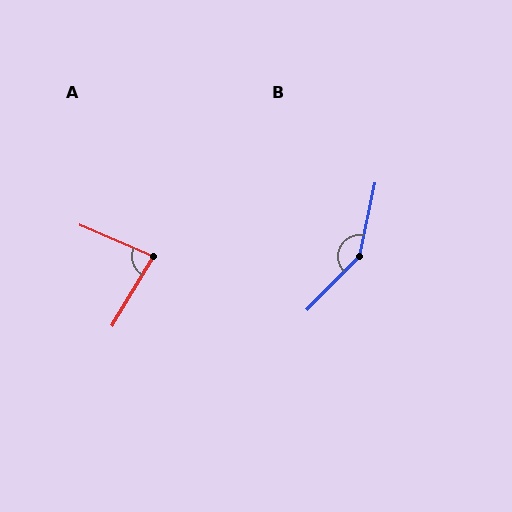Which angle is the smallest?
A, at approximately 83 degrees.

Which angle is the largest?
B, at approximately 148 degrees.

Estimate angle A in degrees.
Approximately 83 degrees.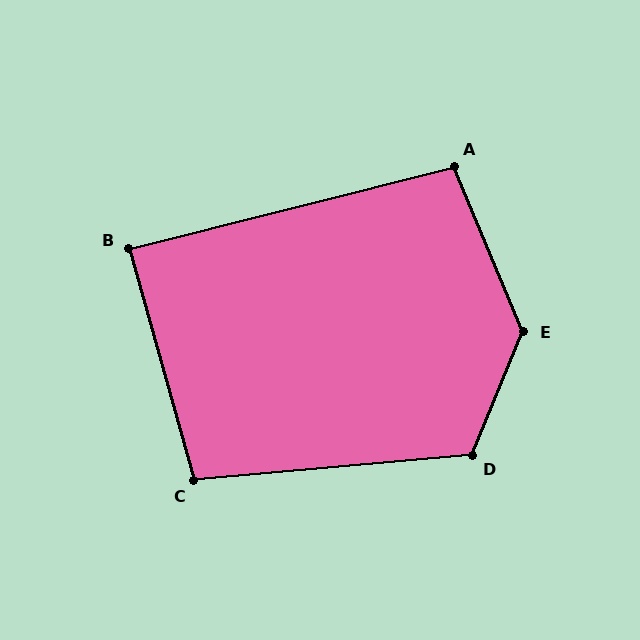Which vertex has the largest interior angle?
E, at approximately 135 degrees.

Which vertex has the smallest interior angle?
B, at approximately 89 degrees.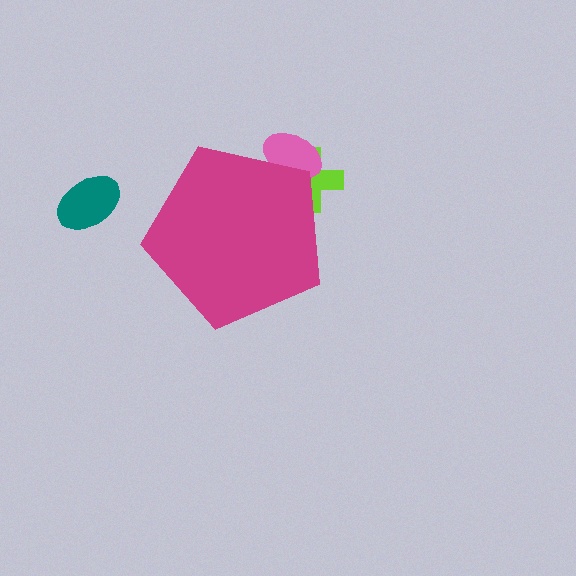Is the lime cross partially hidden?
Yes, the lime cross is partially hidden behind the magenta pentagon.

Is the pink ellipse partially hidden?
Yes, the pink ellipse is partially hidden behind the magenta pentagon.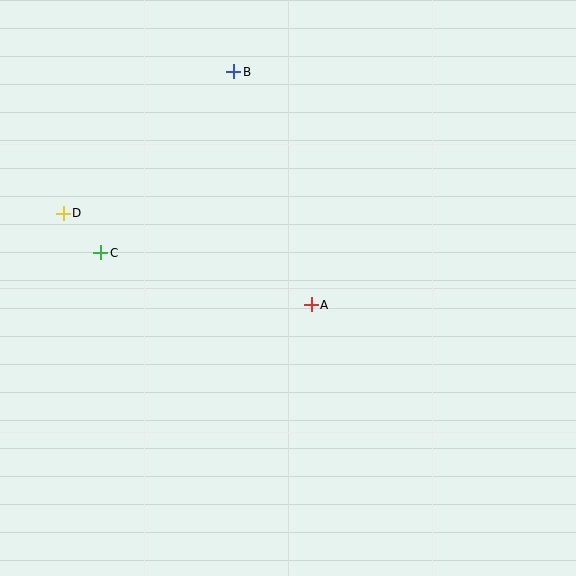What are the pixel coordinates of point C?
Point C is at (101, 253).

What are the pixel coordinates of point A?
Point A is at (311, 305).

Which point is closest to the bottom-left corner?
Point C is closest to the bottom-left corner.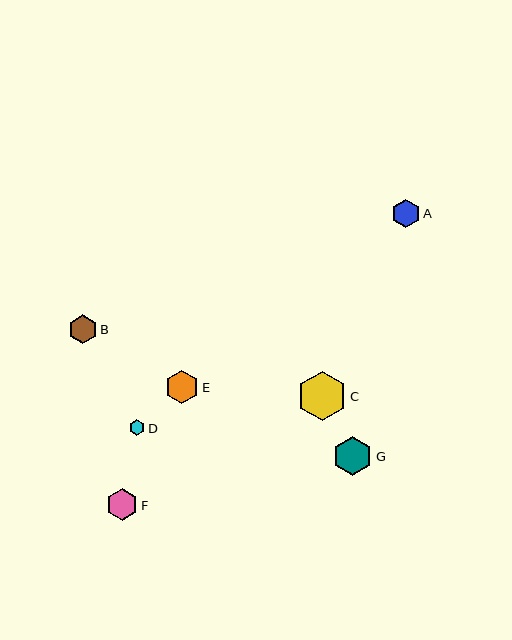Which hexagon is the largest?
Hexagon C is the largest with a size of approximately 49 pixels.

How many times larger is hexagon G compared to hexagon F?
Hexagon G is approximately 1.2 times the size of hexagon F.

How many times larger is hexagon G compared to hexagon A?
Hexagon G is approximately 1.4 times the size of hexagon A.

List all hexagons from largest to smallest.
From largest to smallest: C, G, E, F, A, B, D.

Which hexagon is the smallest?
Hexagon D is the smallest with a size of approximately 16 pixels.